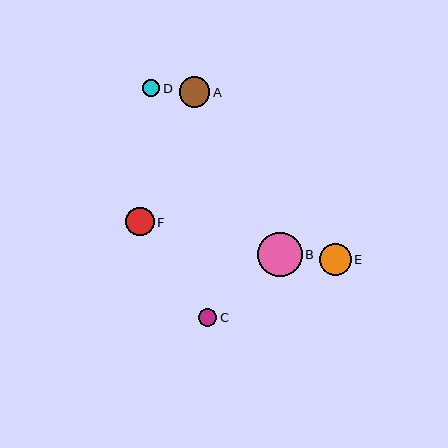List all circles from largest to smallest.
From largest to smallest: B, E, A, F, C, D.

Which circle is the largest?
Circle B is the largest with a size of approximately 44 pixels.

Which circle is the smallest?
Circle D is the smallest with a size of approximately 17 pixels.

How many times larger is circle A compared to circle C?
Circle A is approximately 1.7 times the size of circle C.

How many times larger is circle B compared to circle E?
Circle B is approximately 1.4 times the size of circle E.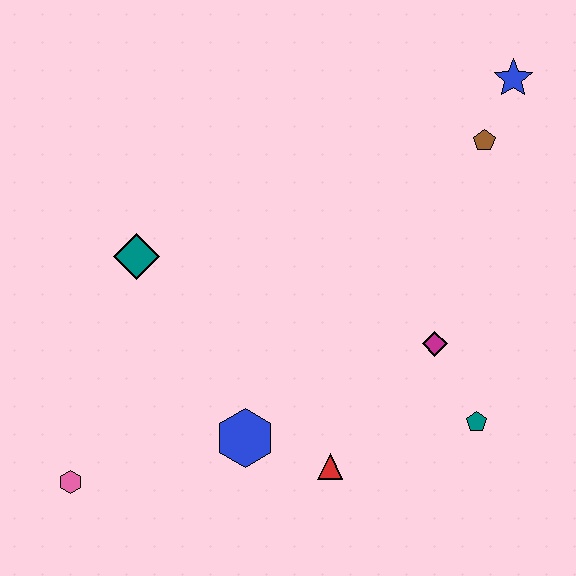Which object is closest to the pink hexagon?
The blue hexagon is closest to the pink hexagon.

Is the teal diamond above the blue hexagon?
Yes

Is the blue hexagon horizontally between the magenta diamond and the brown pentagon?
No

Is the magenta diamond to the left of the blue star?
Yes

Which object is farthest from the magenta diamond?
The pink hexagon is farthest from the magenta diamond.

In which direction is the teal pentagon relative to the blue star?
The teal pentagon is below the blue star.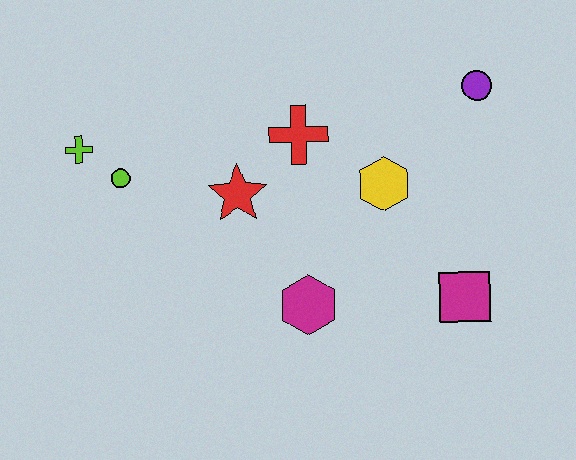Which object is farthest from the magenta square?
The lime cross is farthest from the magenta square.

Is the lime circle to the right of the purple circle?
No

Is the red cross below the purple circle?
Yes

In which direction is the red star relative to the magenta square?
The red star is to the left of the magenta square.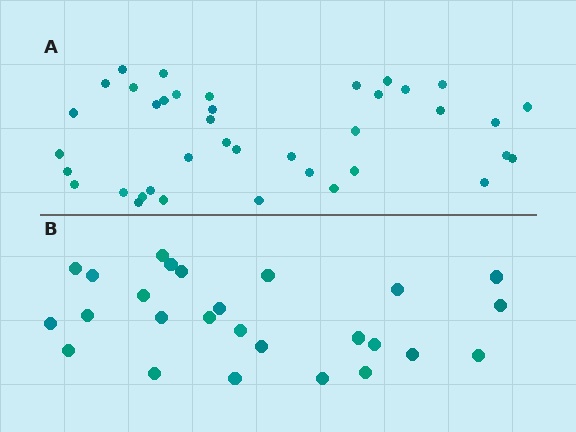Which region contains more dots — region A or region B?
Region A (the top region) has more dots.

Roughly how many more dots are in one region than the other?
Region A has approximately 15 more dots than region B.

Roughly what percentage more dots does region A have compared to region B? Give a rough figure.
About 50% more.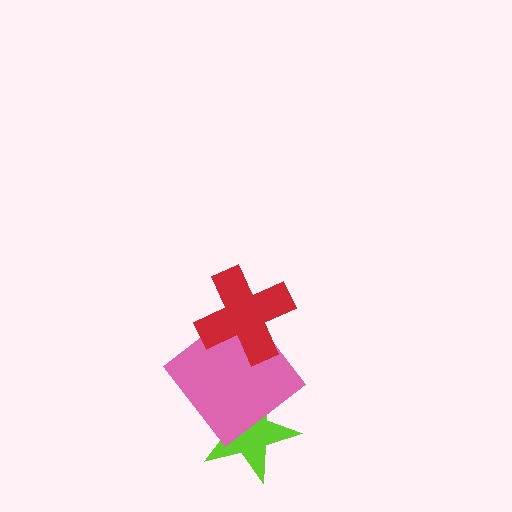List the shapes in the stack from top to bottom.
From top to bottom: the red cross, the pink diamond, the lime star.